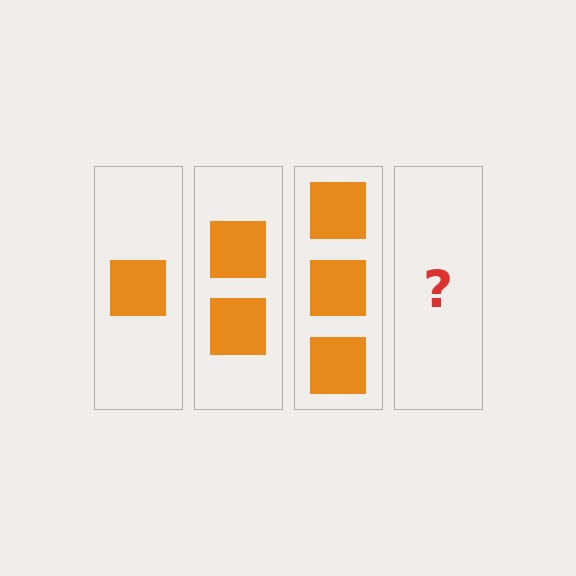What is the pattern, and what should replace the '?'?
The pattern is that each step adds one more square. The '?' should be 4 squares.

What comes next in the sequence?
The next element should be 4 squares.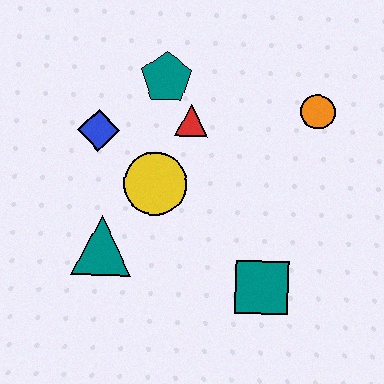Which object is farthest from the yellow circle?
The orange circle is farthest from the yellow circle.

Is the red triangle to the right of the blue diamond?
Yes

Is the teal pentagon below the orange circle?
No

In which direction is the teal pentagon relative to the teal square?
The teal pentagon is above the teal square.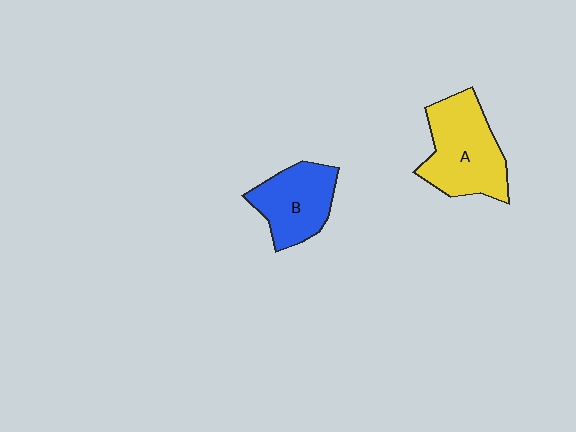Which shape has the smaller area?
Shape B (blue).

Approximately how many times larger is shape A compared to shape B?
Approximately 1.3 times.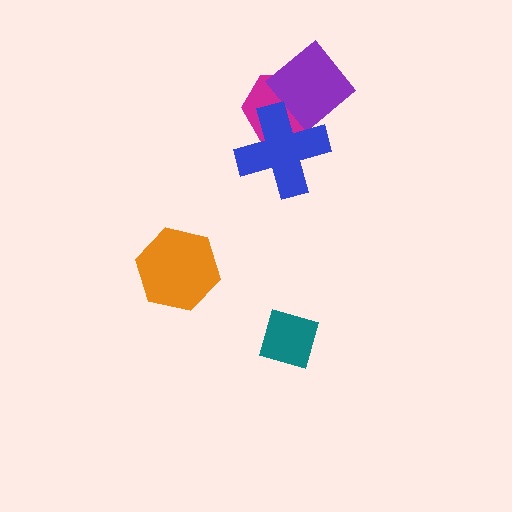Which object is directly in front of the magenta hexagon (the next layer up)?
The purple diamond is directly in front of the magenta hexagon.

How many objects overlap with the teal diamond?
0 objects overlap with the teal diamond.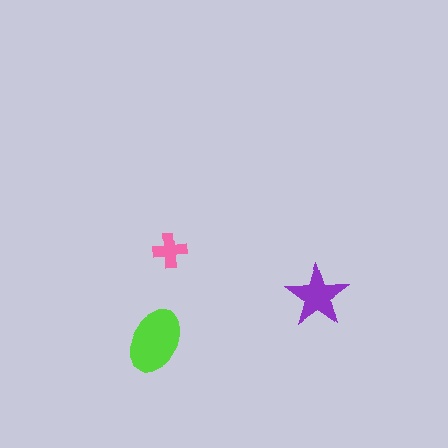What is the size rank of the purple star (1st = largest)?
2nd.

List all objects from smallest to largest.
The pink cross, the purple star, the lime ellipse.